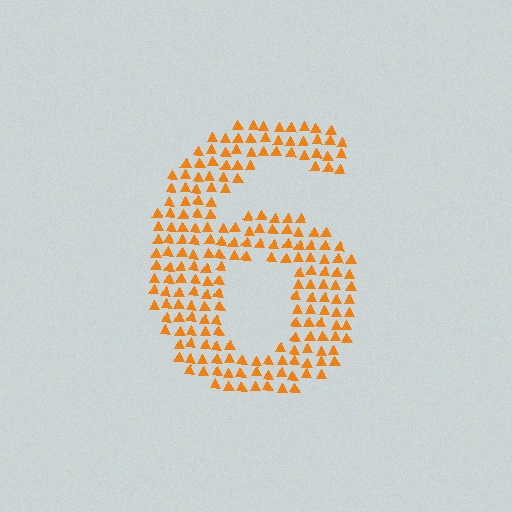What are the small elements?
The small elements are triangles.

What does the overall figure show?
The overall figure shows the digit 6.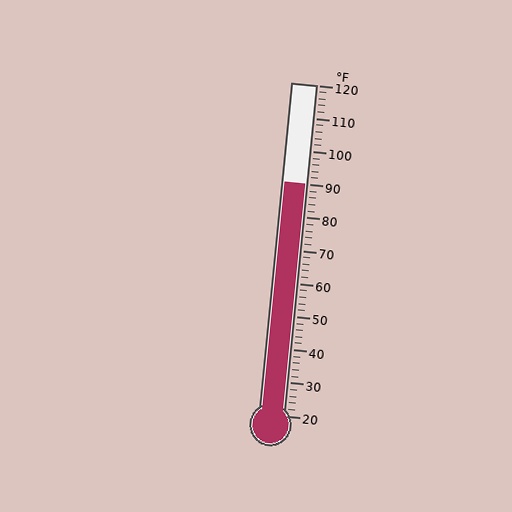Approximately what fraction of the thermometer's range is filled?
The thermometer is filled to approximately 70% of its range.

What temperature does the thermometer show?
The thermometer shows approximately 90°F.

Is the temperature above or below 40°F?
The temperature is above 40°F.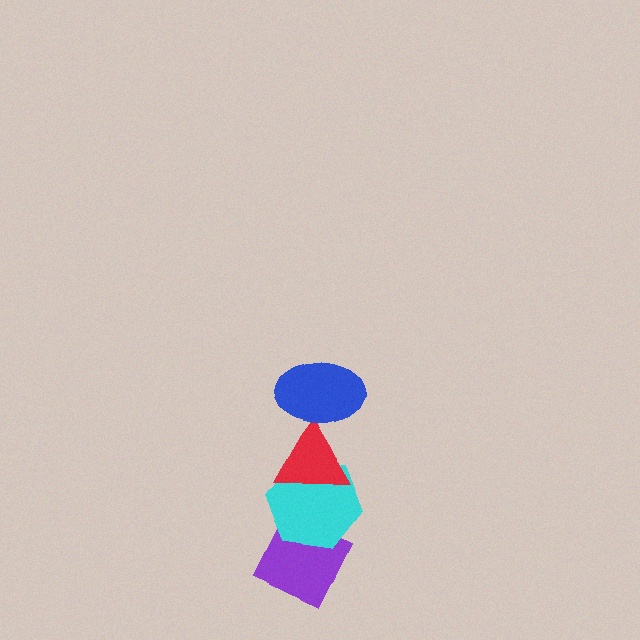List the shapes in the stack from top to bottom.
From top to bottom: the blue ellipse, the red triangle, the cyan hexagon, the purple diamond.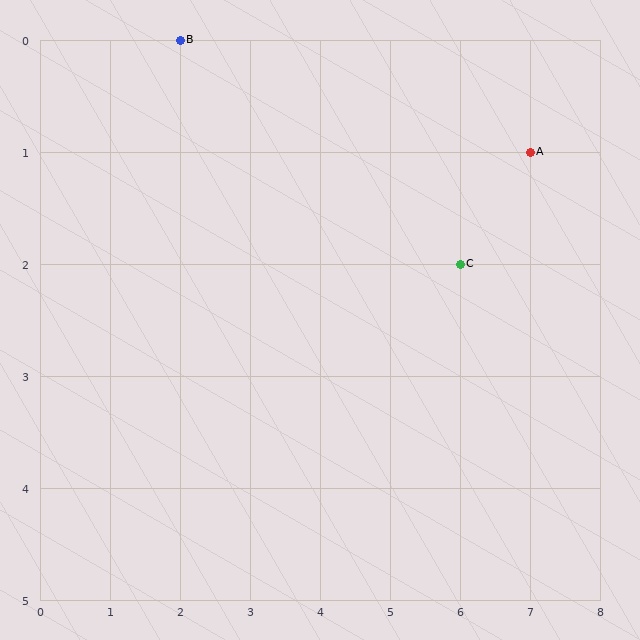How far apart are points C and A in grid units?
Points C and A are 1 column and 1 row apart (about 1.4 grid units diagonally).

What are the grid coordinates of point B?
Point B is at grid coordinates (2, 0).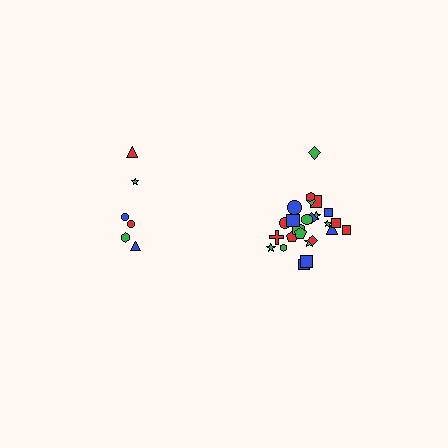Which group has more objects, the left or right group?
The right group.